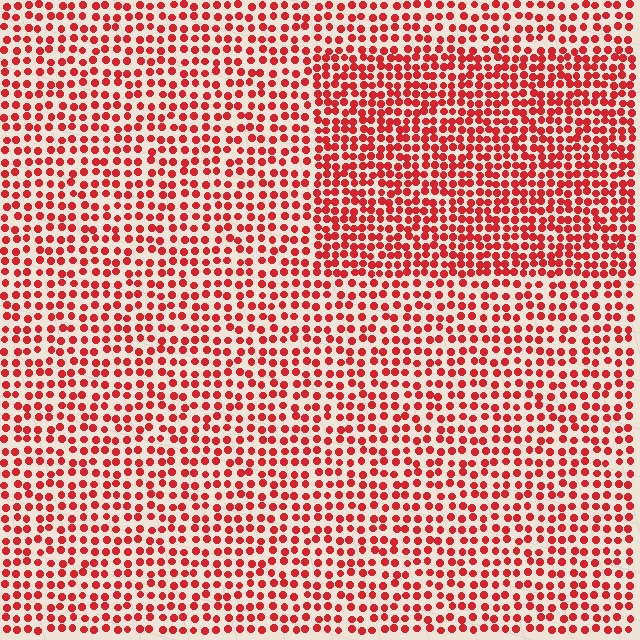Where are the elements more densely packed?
The elements are more densely packed inside the rectangle boundary.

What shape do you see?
I see a rectangle.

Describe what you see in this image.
The image contains small red elements arranged at two different densities. A rectangle-shaped region is visible where the elements are more densely packed than the surrounding area.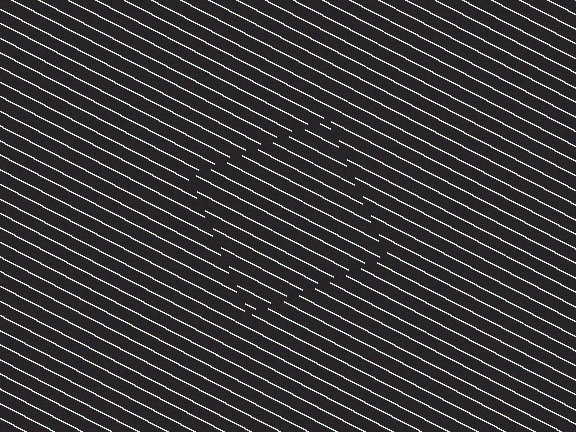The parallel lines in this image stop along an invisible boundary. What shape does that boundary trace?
An illusory square. The interior of the shape contains the same grating, shifted by half a period — the contour is defined by the phase discontinuity where line-ends from the inner and outer gratings abut.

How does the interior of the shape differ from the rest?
The interior of the shape contains the same grating, shifted by half a period — the contour is defined by the phase discontinuity where line-ends from the inner and outer gratings abut.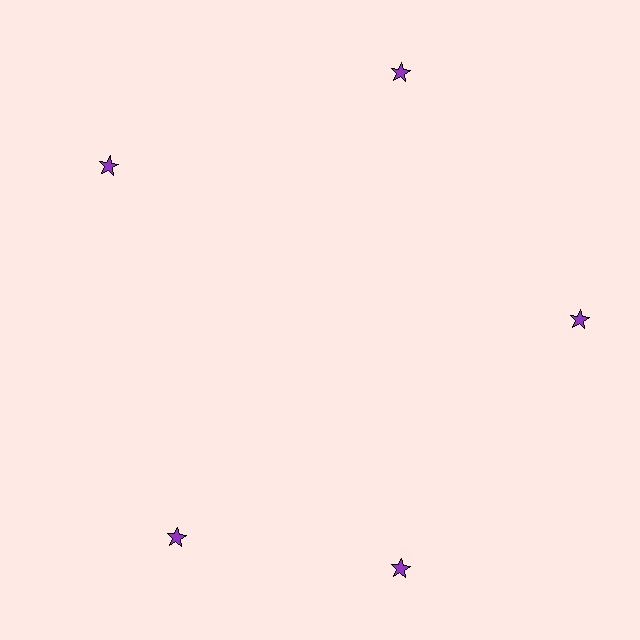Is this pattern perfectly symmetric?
No. The 5 purple stars are arranged in a ring, but one element near the 8 o'clock position is rotated out of alignment along the ring, breaking the 5-fold rotational symmetry.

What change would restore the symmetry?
The symmetry would be restored by rotating it back into even spacing with its neighbors so that all 5 stars sit at equal angles and equal distance from the center.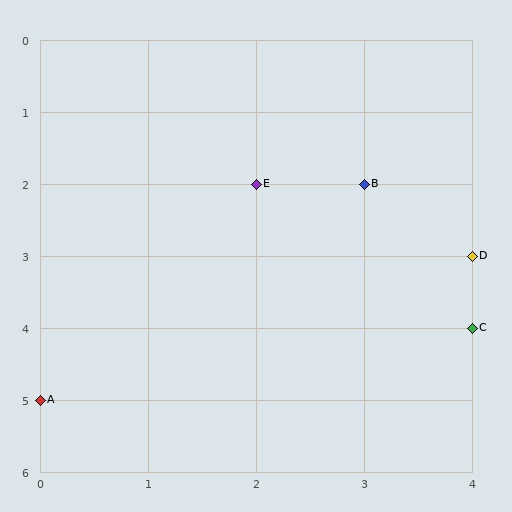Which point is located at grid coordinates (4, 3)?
Point D is at (4, 3).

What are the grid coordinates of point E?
Point E is at grid coordinates (2, 2).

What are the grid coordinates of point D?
Point D is at grid coordinates (4, 3).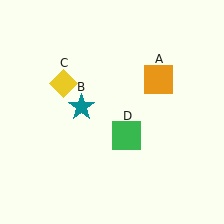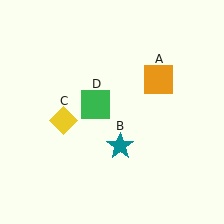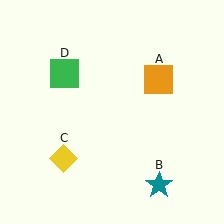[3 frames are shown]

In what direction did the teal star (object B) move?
The teal star (object B) moved down and to the right.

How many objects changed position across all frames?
3 objects changed position: teal star (object B), yellow diamond (object C), green square (object D).